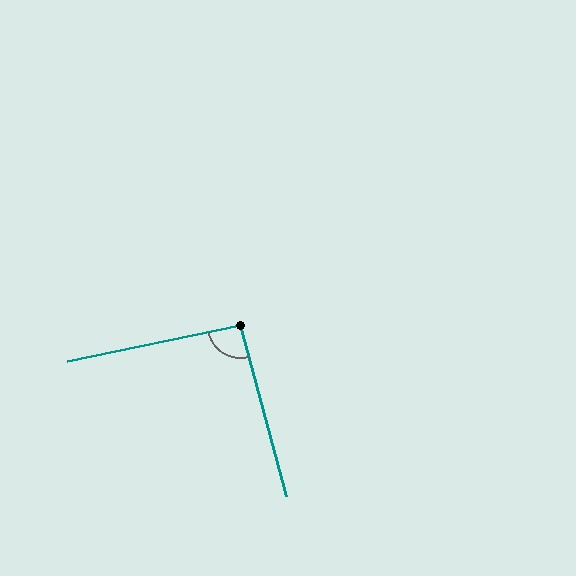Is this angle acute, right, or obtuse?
It is approximately a right angle.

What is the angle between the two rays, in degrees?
Approximately 93 degrees.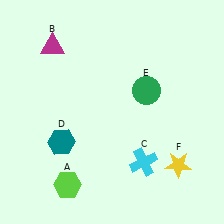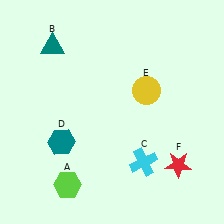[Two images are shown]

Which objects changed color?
B changed from magenta to teal. E changed from green to yellow. F changed from yellow to red.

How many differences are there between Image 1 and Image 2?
There are 3 differences between the two images.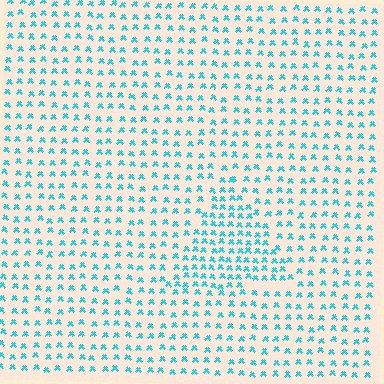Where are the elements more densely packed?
The elements are more densely packed inside the triangle boundary.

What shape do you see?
I see a triangle.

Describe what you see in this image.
The image contains small cyan elements arranged at two different densities. A triangle-shaped region is visible where the elements are more densely packed than the surrounding area.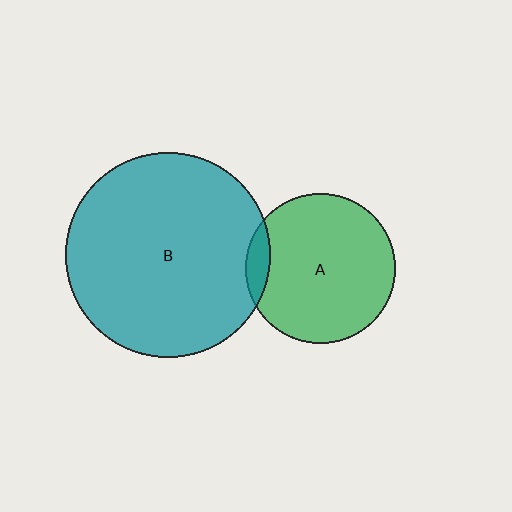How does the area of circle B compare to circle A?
Approximately 1.9 times.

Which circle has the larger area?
Circle B (teal).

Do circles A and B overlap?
Yes.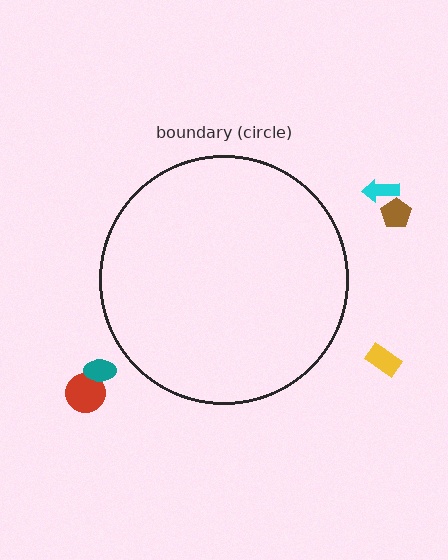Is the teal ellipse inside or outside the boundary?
Outside.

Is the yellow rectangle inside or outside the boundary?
Outside.